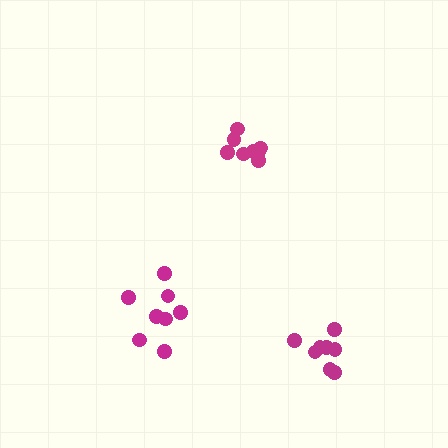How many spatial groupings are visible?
There are 3 spatial groupings.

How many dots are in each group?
Group 1: 8 dots, Group 2: 8 dots, Group 3: 8 dots (24 total).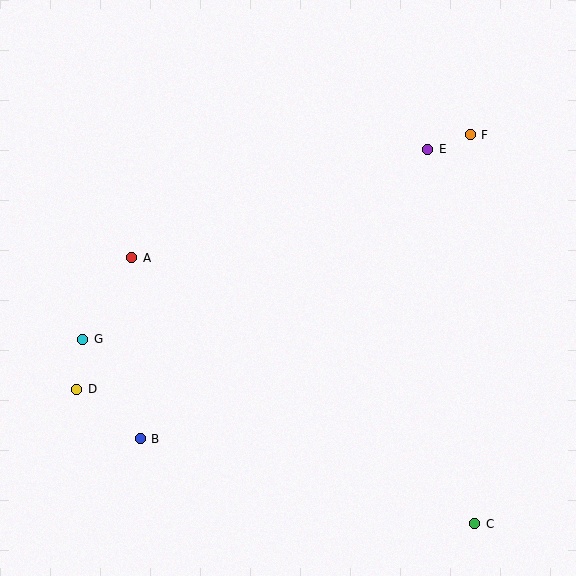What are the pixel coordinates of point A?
Point A is at (132, 258).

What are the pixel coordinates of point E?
Point E is at (428, 149).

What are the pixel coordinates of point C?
Point C is at (475, 524).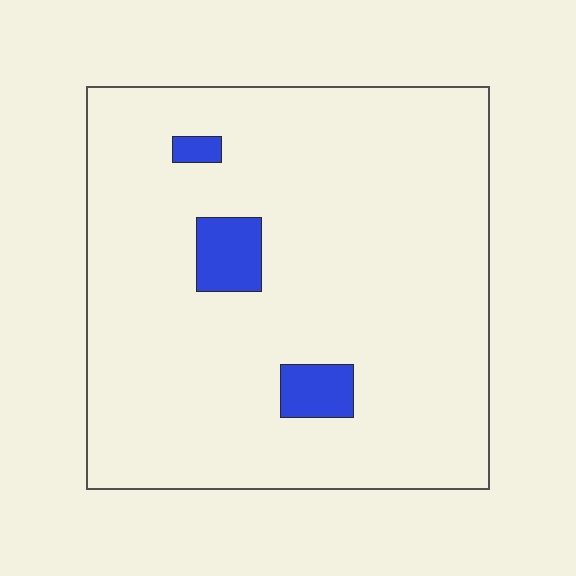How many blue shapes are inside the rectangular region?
3.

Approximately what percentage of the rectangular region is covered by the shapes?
Approximately 5%.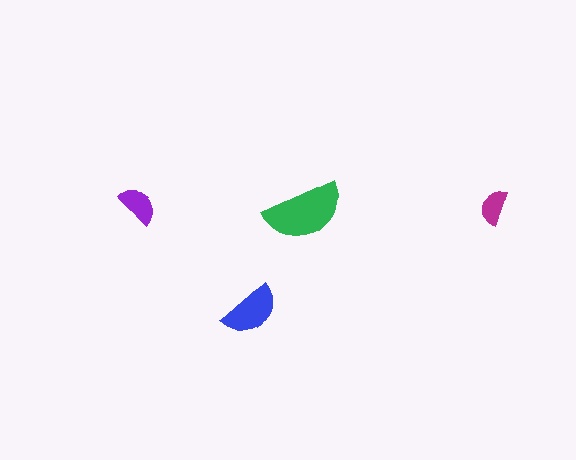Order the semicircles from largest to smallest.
the green one, the blue one, the purple one, the magenta one.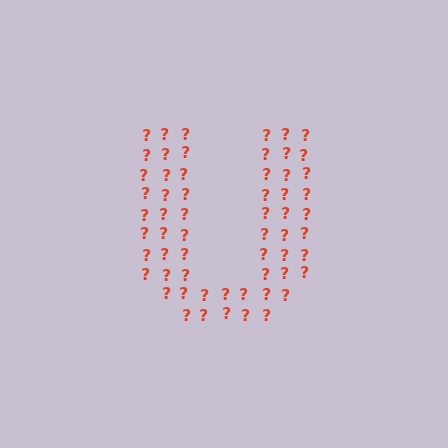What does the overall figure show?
The overall figure shows the letter U.